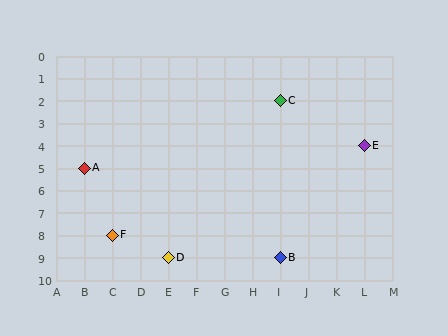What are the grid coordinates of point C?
Point C is at grid coordinates (I, 2).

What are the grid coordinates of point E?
Point E is at grid coordinates (L, 4).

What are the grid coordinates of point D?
Point D is at grid coordinates (E, 9).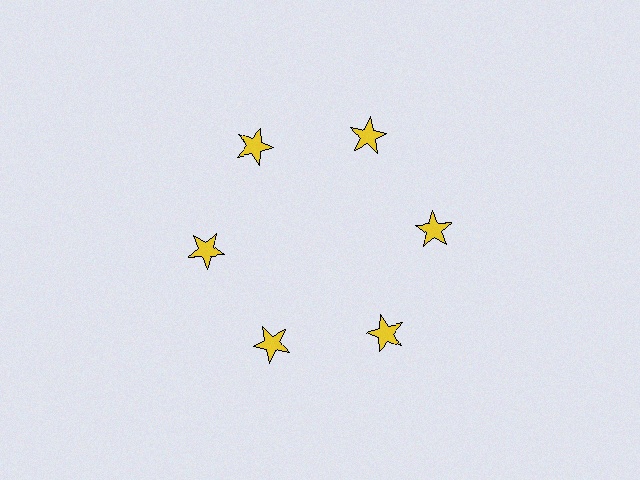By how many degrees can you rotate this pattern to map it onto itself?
The pattern maps onto itself every 60 degrees of rotation.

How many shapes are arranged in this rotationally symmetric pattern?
There are 6 shapes, arranged in 6 groups of 1.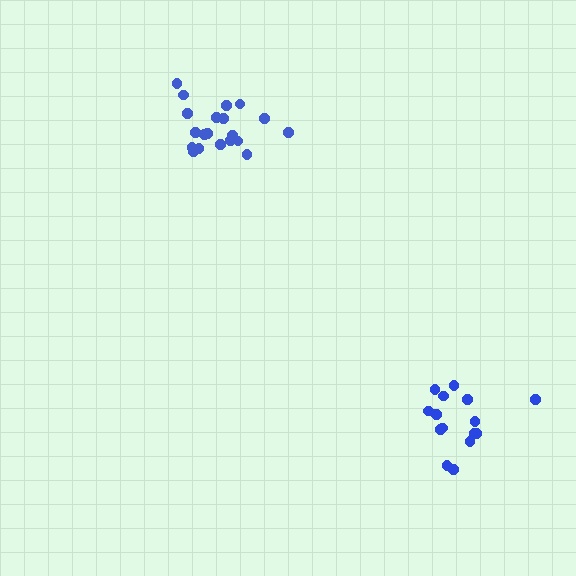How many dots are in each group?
Group 1: 20 dots, Group 2: 15 dots (35 total).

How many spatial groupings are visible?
There are 2 spatial groupings.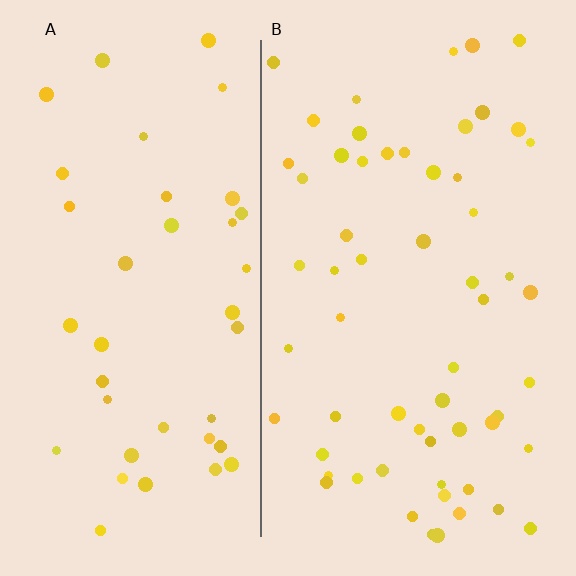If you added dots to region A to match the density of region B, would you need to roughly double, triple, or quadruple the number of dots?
Approximately double.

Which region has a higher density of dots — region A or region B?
B (the right).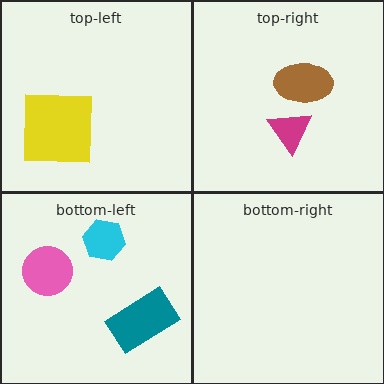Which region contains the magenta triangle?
The top-right region.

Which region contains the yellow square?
The top-left region.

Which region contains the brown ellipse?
The top-right region.